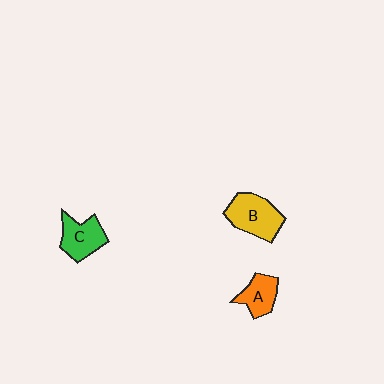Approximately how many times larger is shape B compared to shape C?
Approximately 1.2 times.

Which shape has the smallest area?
Shape A (orange).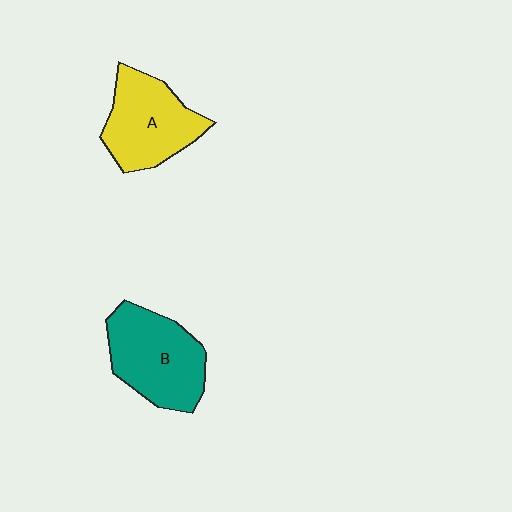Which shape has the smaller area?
Shape A (yellow).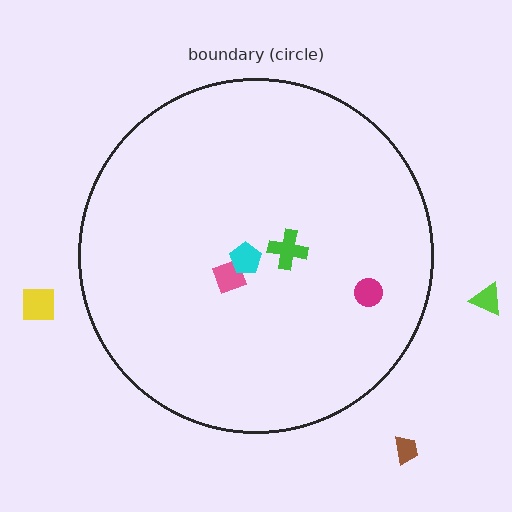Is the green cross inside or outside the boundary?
Inside.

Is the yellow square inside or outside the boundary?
Outside.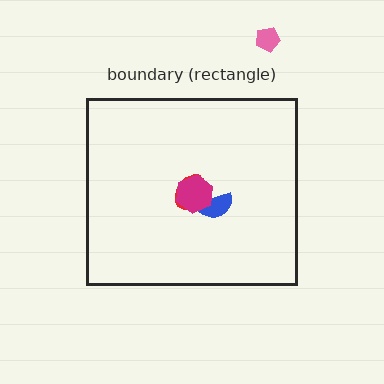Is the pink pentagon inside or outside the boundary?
Outside.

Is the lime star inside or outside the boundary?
Inside.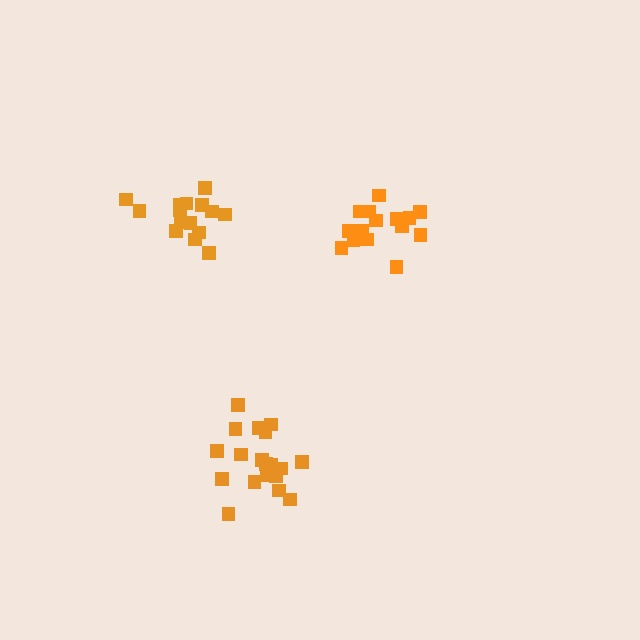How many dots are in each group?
Group 1: 20 dots, Group 2: 15 dots, Group 3: 15 dots (50 total).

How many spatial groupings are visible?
There are 3 spatial groupings.